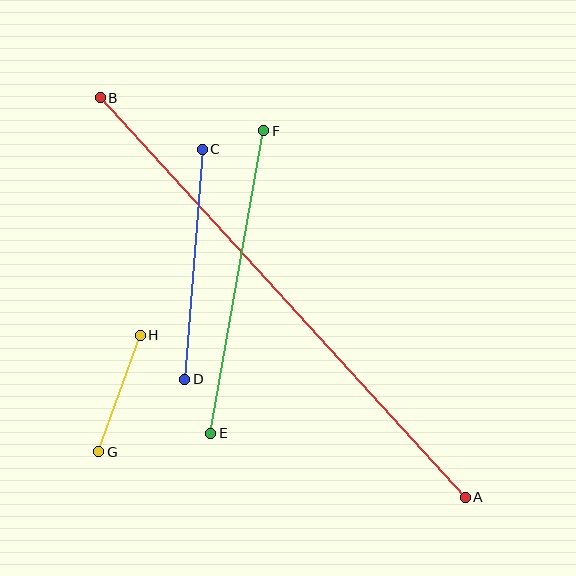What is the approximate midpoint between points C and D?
The midpoint is at approximately (194, 264) pixels.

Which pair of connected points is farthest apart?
Points A and B are farthest apart.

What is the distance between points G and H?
The distance is approximately 123 pixels.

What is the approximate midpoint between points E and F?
The midpoint is at approximately (237, 282) pixels.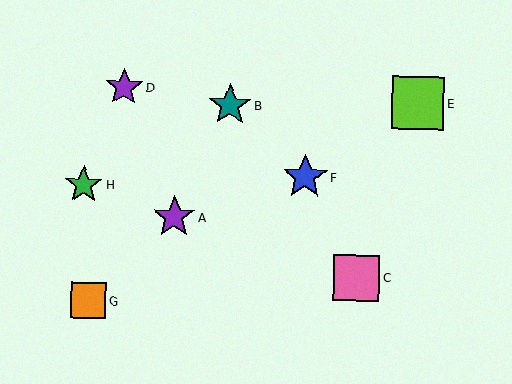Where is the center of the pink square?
The center of the pink square is at (357, 278).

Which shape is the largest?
The lime square (labeled E) is the largest.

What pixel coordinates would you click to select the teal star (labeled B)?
Click at (230, 105) to select the teal star B.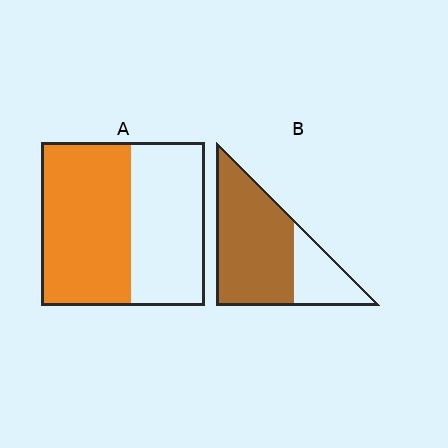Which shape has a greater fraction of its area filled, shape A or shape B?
Shape B.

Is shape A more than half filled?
Yes.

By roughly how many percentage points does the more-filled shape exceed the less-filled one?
By roughly 15 percentage points (B over A).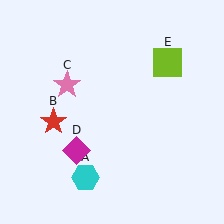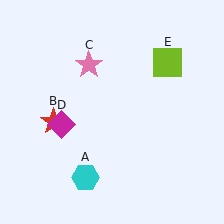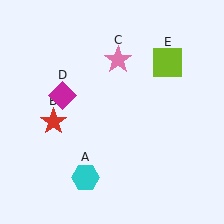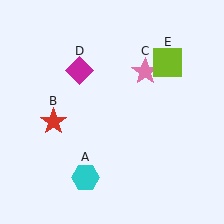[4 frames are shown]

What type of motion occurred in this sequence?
The pink star (object C), magenta diamond (object D) rotated clockwise around the center of the scene.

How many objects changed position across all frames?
2 objects changed position: pink star (object C), magenta diamond (object D).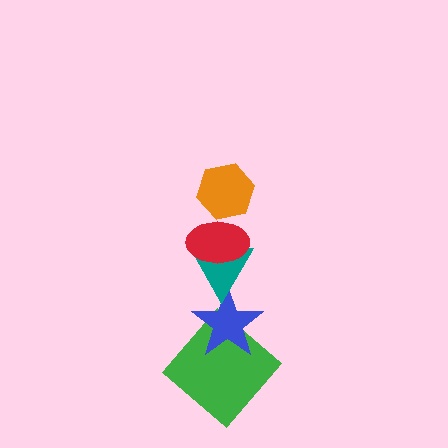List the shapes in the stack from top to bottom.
From top to bottom: the orange hexagon, the red ellipse, the teal triangle, the blue star, the green diamond.